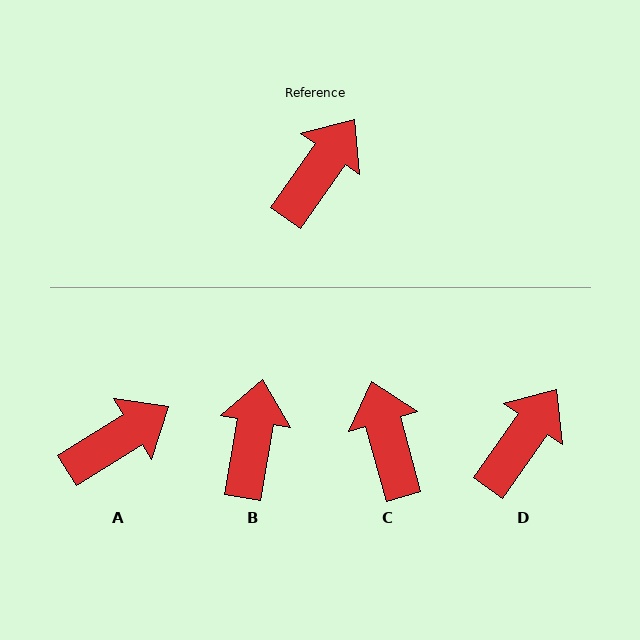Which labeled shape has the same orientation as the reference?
D.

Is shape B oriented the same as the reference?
No, it is off by about 25 degrees.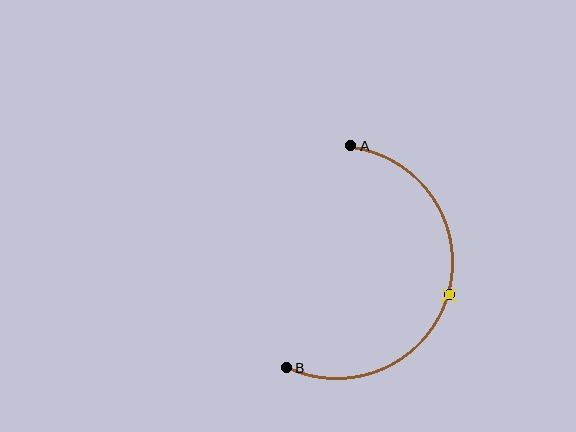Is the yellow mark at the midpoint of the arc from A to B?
Yes. The yellow mark lies on the arc at equal arc-length from both A and B — it is the arc midpoint.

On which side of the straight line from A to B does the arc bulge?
The arc bulges to the right of the straight line connecting A and B.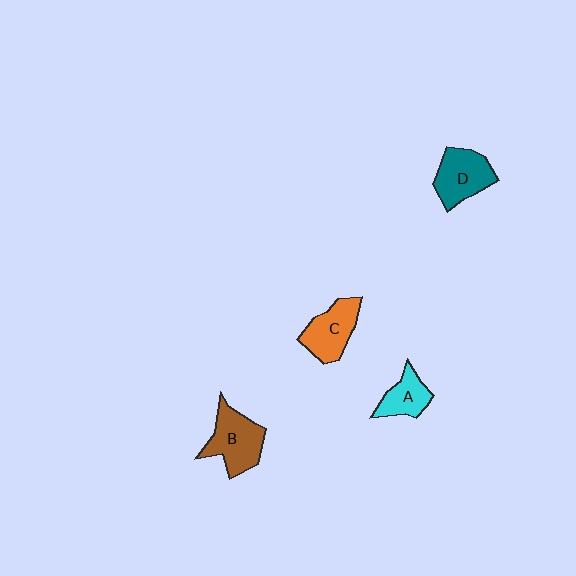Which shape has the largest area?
Shape B (brown).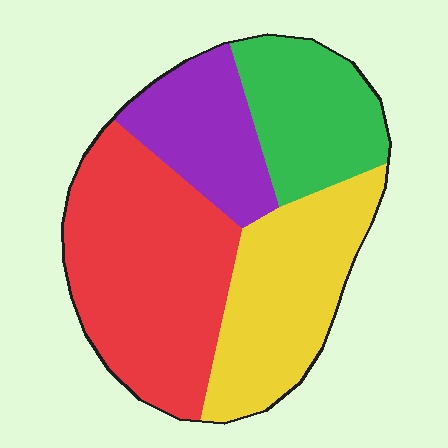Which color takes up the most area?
Red, at roughly 40%.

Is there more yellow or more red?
Red.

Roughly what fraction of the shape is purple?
Purple covers roughly 15% of the shape.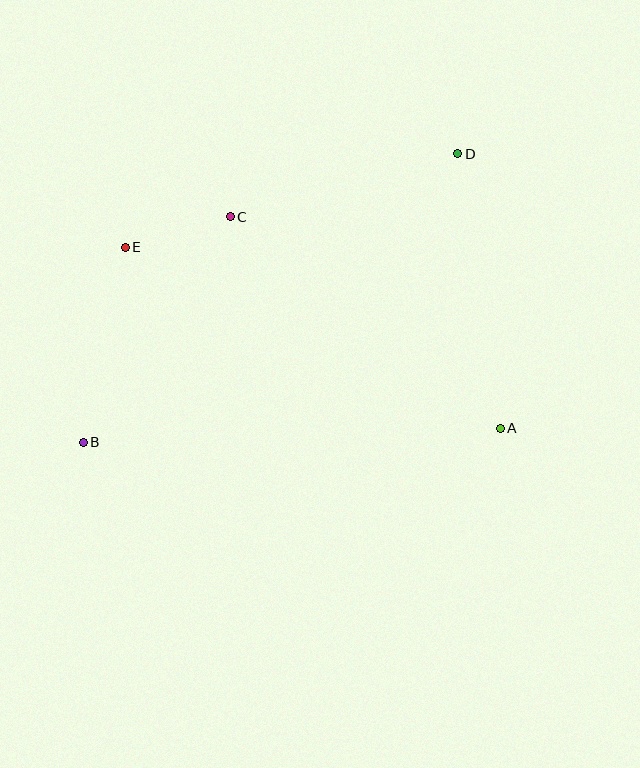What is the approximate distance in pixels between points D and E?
The distance between D and E is approximately 345 pixels.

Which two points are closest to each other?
Points C and E are closest to each other.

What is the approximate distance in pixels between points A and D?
The distance between A and D is approximately 278 pixels.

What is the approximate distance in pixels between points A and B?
The distance between A and B is approximately 417 pixels.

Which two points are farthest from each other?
Points B and D are farthest from each other.